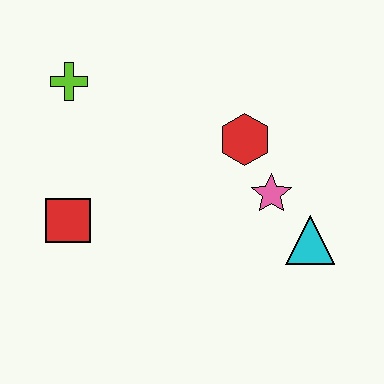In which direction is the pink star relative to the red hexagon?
The pink star is below the red hexagon.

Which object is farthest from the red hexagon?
The red square is farthest from the red hexagon.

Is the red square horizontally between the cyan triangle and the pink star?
No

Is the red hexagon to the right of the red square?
Yes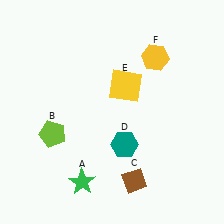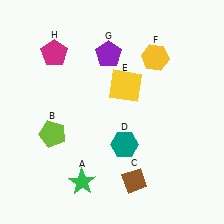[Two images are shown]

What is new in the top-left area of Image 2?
A magenta pentagon (H) was added in the top-left area of Image 2.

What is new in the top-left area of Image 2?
A purple pentagon (G) was added in the top-left area of Image 2.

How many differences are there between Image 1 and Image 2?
There are 2 differences between the two images.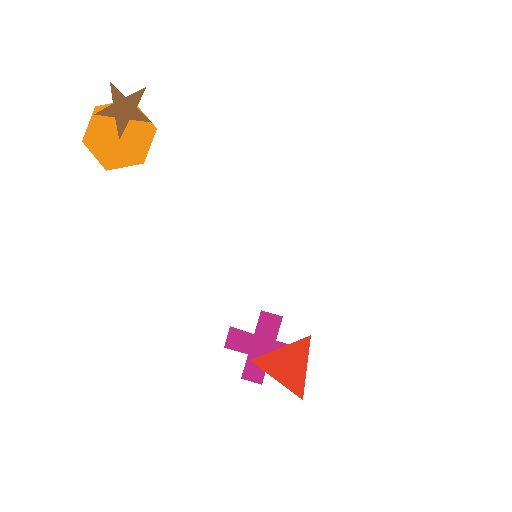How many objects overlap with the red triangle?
1 object overlaps with the red triangle.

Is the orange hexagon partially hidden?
Yes, it is partially covered by another shape.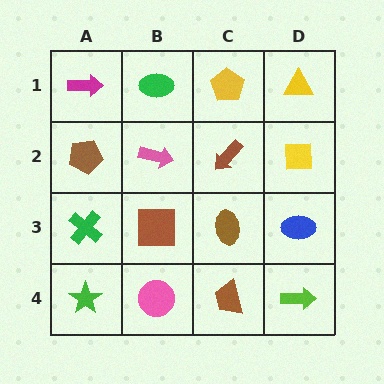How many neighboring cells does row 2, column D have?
3.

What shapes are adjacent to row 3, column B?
A pink arrow (row 2, column B), a pink circle (row 4, column B), a green cross (row 3, column A), a brown ellipse (row 3, column C).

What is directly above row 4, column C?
A brown ellipse.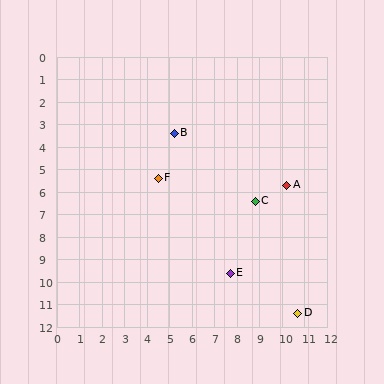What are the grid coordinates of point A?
Point A is at approximately (10.2, 5.7).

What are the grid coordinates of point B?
Point B is at approximately (5.2, 3.4).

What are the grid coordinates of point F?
Point F is at approximately (4.5, 5.4).